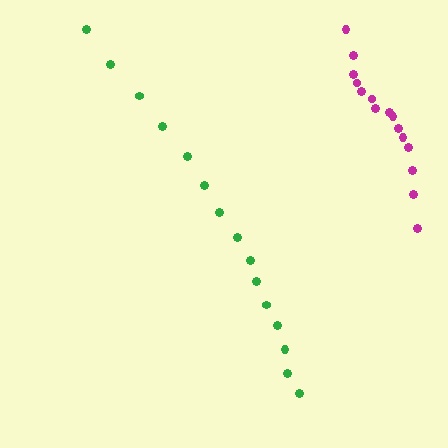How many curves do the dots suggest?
There are 2 distinct paths.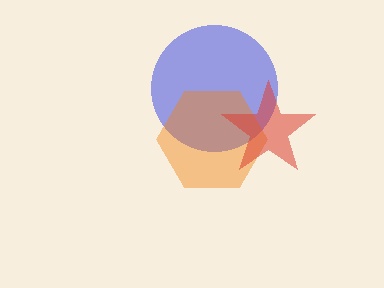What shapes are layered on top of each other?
The layered shapes are: a blue circle, an orange hexagon, a red star.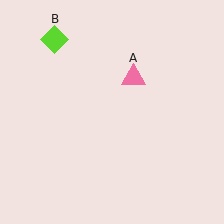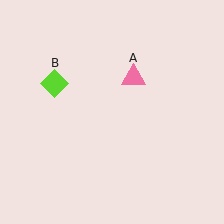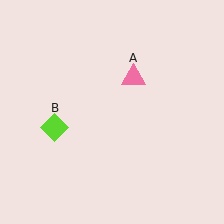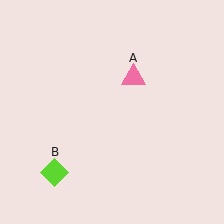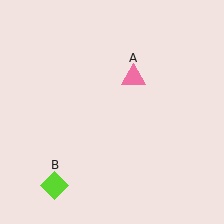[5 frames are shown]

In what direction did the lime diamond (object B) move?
The lime diamond (object B) moved down.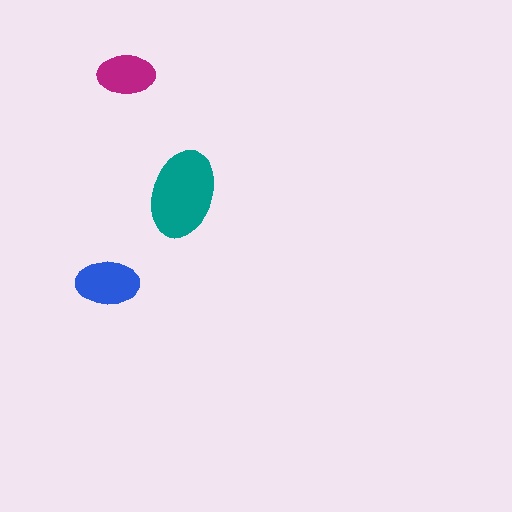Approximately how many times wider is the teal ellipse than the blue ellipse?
About 1.5 times wider.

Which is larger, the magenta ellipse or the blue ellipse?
The blue one.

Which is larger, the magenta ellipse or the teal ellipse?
The teal one.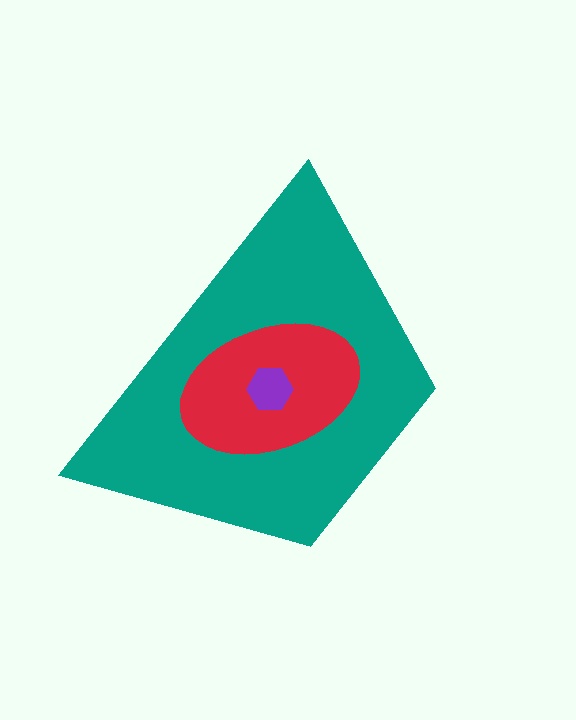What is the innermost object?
The purple hexagon.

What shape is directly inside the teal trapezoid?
The red ellipse.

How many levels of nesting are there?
3.